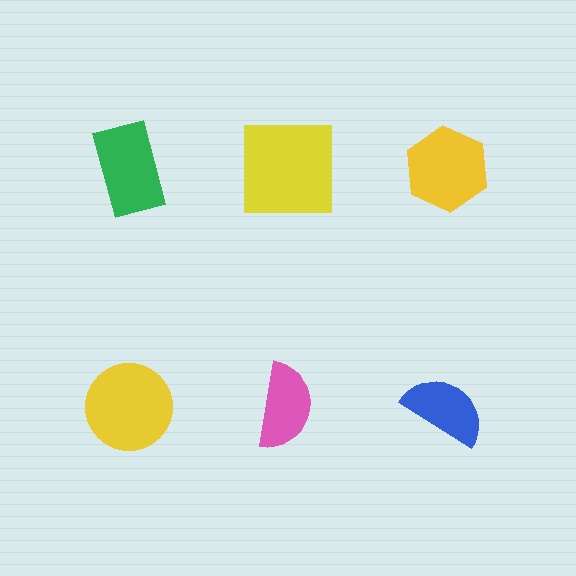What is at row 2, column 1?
A yellow circle.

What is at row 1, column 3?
A yellow hexagon.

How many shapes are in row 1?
3 shapes.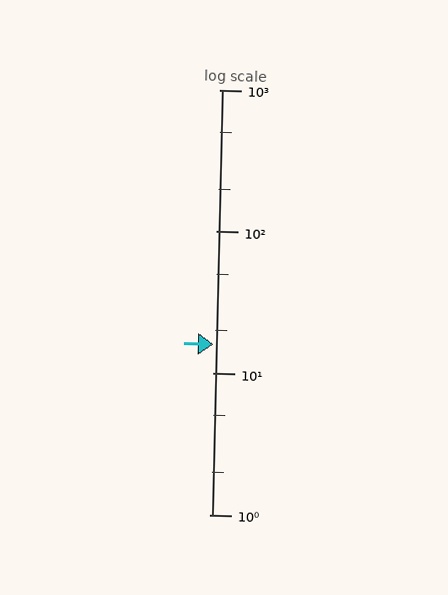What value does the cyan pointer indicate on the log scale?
The pointer indicates approximately 16.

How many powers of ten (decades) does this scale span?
The scale spans 3 decades, from 1 to 1000.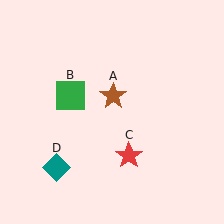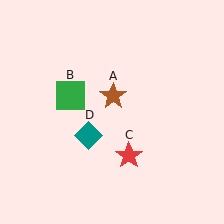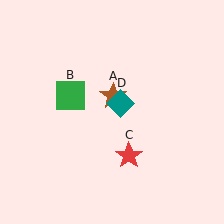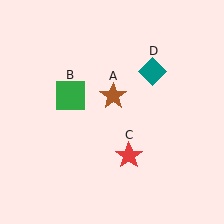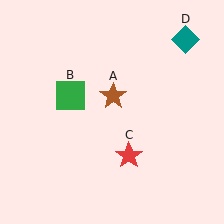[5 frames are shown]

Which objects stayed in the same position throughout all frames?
Brown star (object A) and green square (object B) and red star (object C) remained stationary.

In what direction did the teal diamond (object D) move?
The teal diamond (object D) moved up and to the right.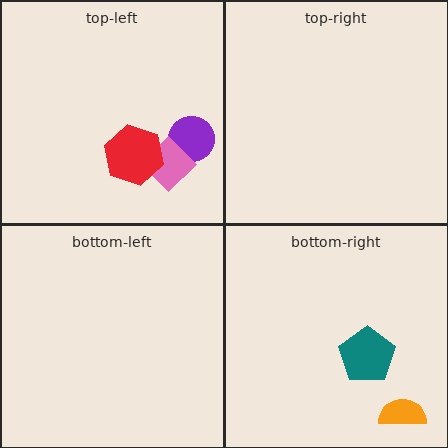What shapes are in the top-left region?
The purple circle, the pink diamond, the red hexagon.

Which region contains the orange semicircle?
The bottom-right region.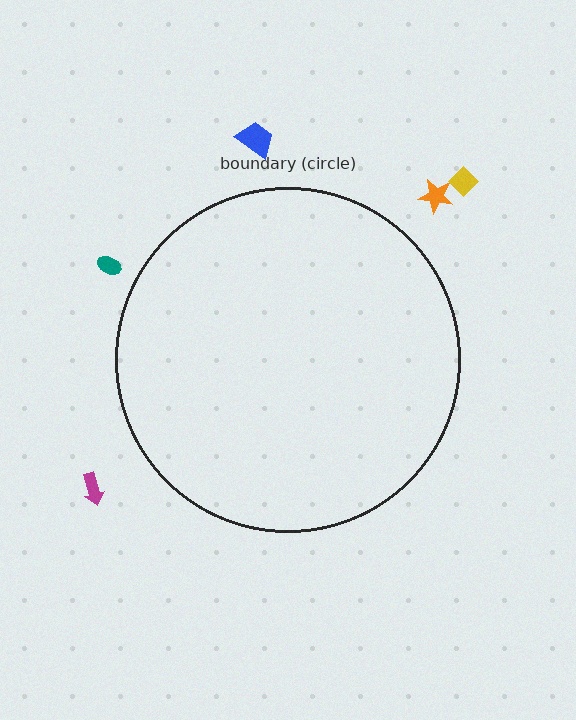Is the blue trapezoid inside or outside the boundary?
Outside.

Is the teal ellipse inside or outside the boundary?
Outside.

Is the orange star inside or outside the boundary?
Outside.